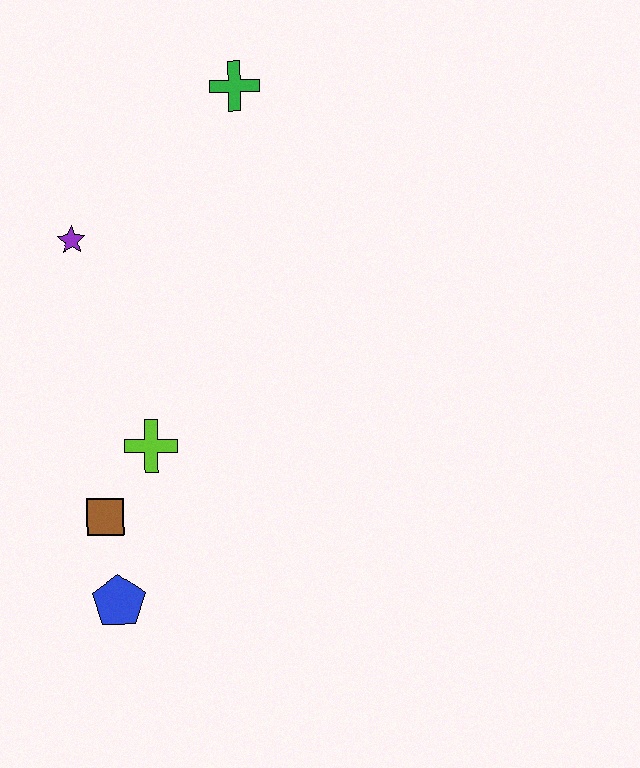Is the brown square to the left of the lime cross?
Yes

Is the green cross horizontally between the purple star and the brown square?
No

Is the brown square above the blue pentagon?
Yes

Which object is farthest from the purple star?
The blue pentagon is farthest from the purple star.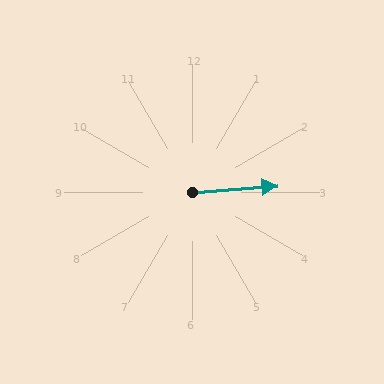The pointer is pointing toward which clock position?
Roughly 3 o'clock.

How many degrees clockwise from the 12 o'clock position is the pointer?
Approximately 86 degrees.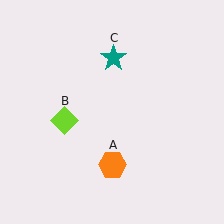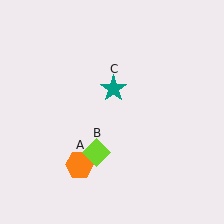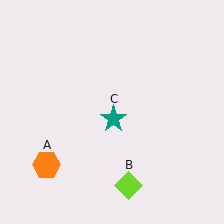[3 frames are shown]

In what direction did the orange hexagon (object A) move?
The orange hexagon (object A) moved left.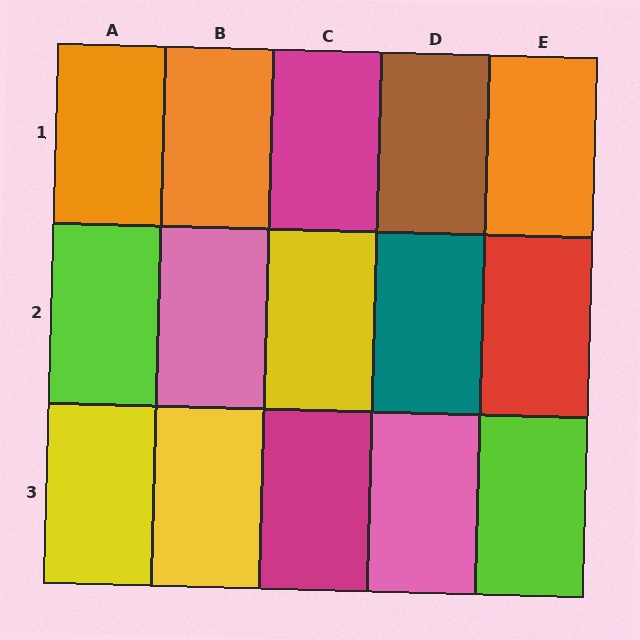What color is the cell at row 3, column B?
Yellow.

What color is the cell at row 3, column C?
Magenta.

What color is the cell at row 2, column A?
Lime.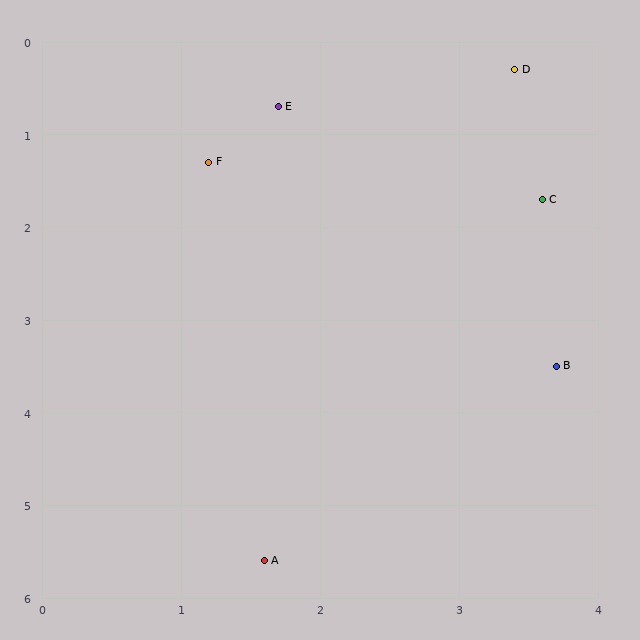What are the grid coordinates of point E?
Point E is at approximately (1.7, 0.7).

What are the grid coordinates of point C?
Point C is at approximately (3.6, 1.7).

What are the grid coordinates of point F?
Point F is at approximately (1.2, 1.3).